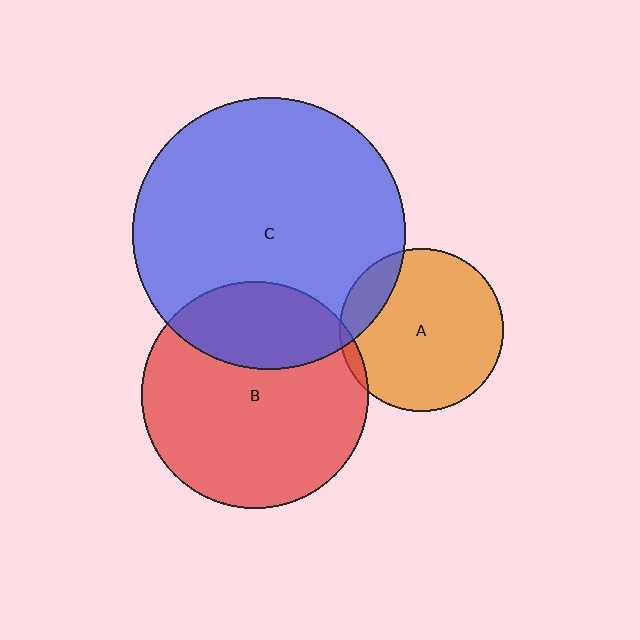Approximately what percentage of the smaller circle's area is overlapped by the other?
Approximately 30%.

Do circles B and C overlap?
Yes.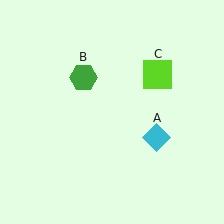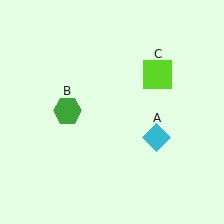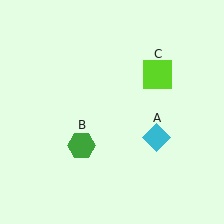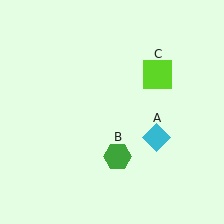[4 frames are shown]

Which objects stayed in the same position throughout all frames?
Cyan diamond (object A) and lime square (object C) remained stationary.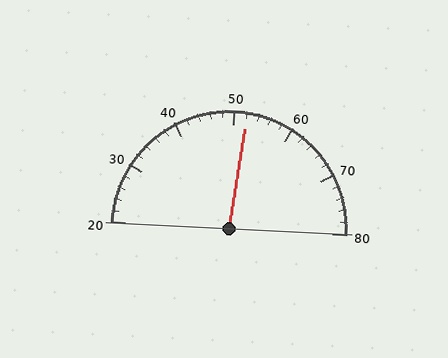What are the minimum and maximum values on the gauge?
The gauge ranges from 20 to 80.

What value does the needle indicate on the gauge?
The needle indicates approximately 52.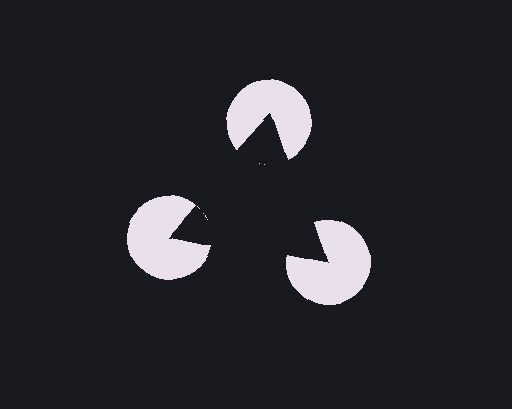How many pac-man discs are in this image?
There are 3 — one at each vertex of the illusory triangle.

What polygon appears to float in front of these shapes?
An illusory triangle — its edges are inferred from the aligned wedge cuts in the pac-man discs, not physically drawn.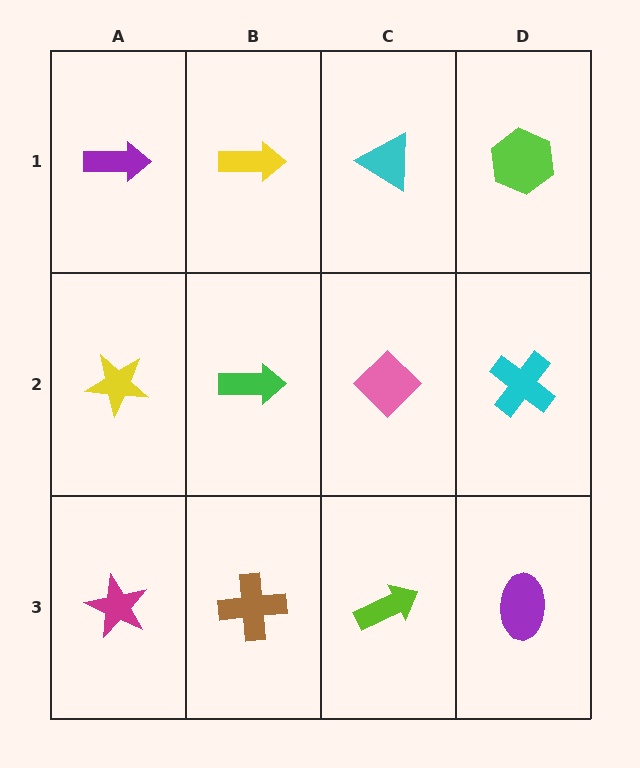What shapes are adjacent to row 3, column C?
A pink diamond (row 2, column C), a brown cross (row 3, column B), a purple ellipse (row 3, column D).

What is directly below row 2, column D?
A purple ellipse.